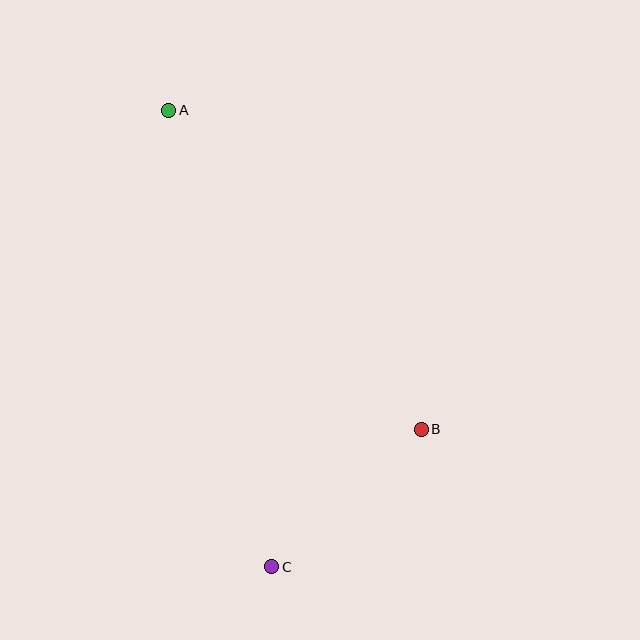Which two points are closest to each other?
Points B and C are closest to each other.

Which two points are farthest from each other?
Points A and C are farthest from each other.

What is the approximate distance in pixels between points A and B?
The distance between A and B is approximately 407 pixels.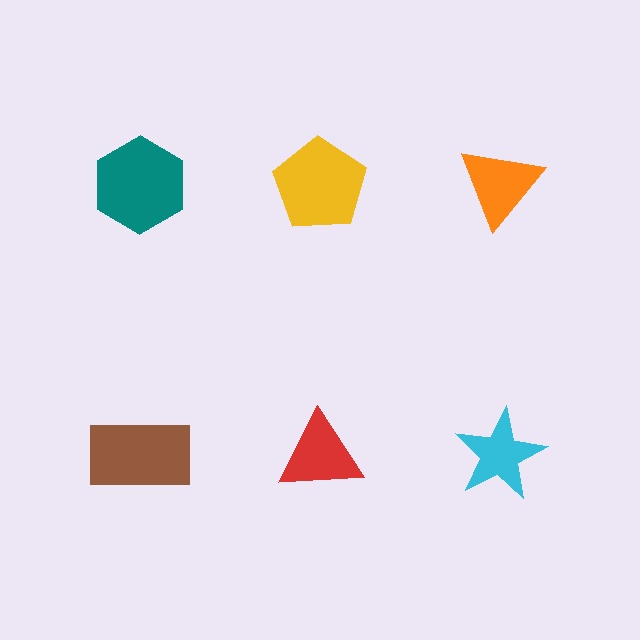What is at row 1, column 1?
A teal hexagon.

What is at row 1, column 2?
A yellow pentagon.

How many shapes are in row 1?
3 shapes.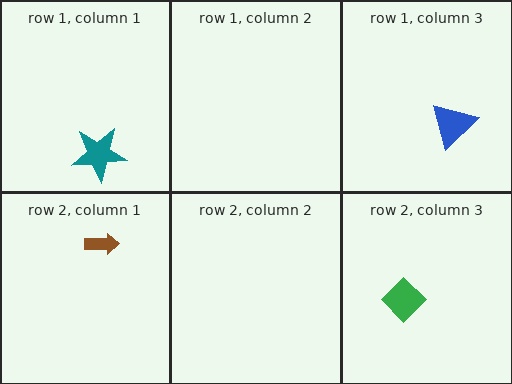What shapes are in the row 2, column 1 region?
The brown arrow.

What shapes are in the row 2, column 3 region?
The green diamond.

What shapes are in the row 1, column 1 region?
The teal star.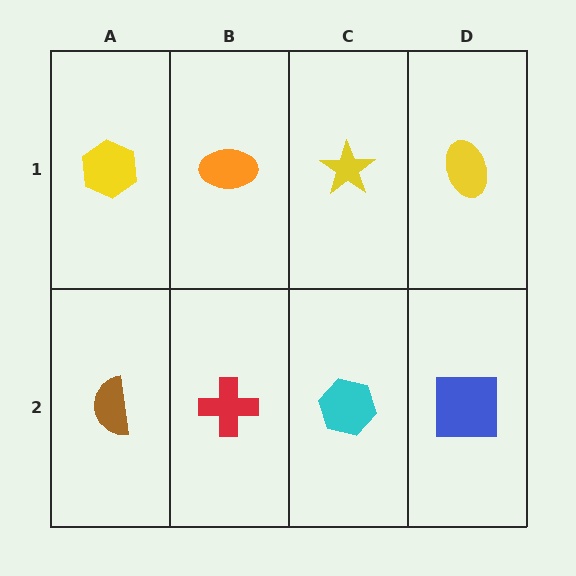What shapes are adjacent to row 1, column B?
A red cross (row 2, column B), a yellow hexagon (row 1, column A), a yellow star (row 1, column C).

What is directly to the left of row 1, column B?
A yellow hexagon.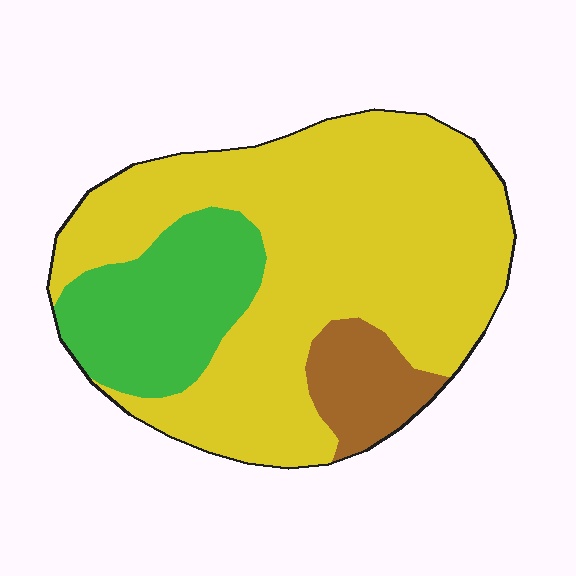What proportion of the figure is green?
Green takes up less than a quarter of the figure.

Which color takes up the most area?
Yellow, at roughly 70%.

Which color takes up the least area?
Brown, at roughly 10%.